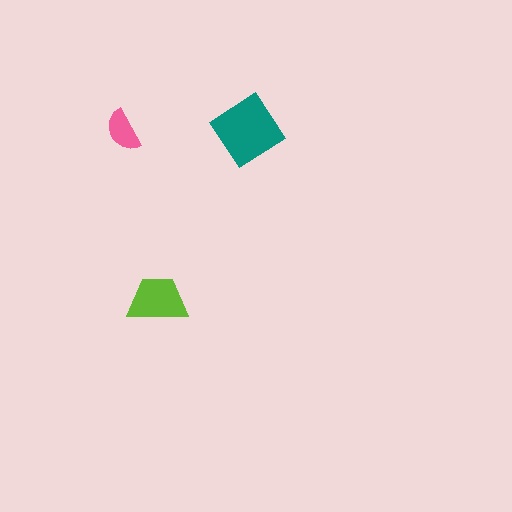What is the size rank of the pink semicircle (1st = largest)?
3rd.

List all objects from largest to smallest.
The teal diamond, the lime trapezoid, the pink semicircle.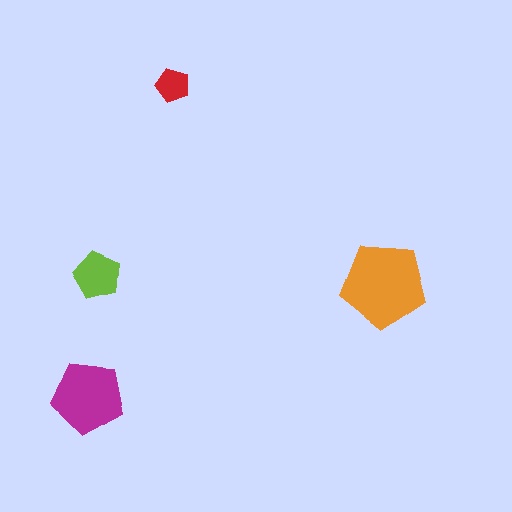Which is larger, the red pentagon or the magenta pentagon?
The magenta one.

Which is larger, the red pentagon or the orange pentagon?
The orange one.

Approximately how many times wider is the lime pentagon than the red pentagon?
About 1.5 times wider.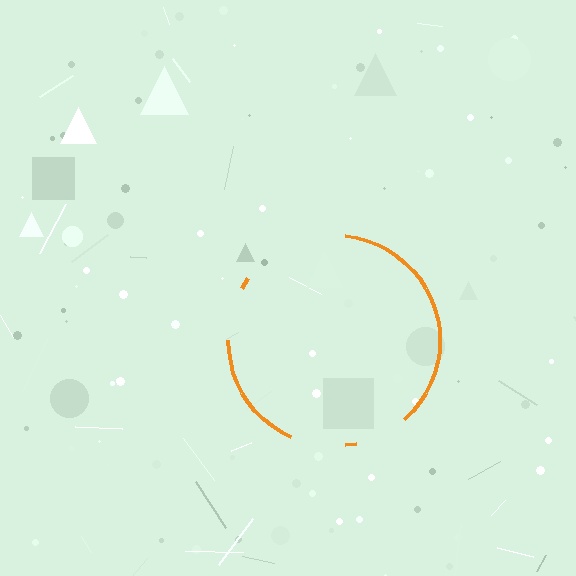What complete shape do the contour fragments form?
The contour fragments form a circle.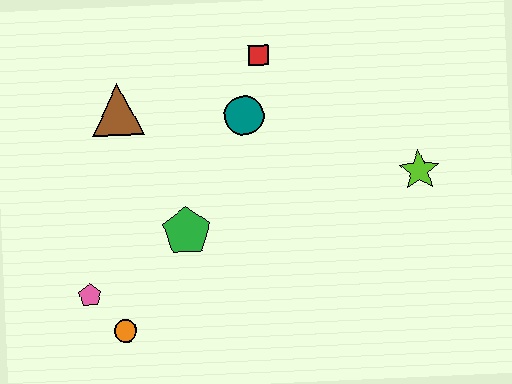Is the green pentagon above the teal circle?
No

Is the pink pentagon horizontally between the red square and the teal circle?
No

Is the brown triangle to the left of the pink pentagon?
No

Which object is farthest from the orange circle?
The lime star is farthest from the orange circle.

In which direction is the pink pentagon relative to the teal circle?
The pink pentagon is below the teal circle.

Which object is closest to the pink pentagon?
The orange circle is closest to the pink pentagon.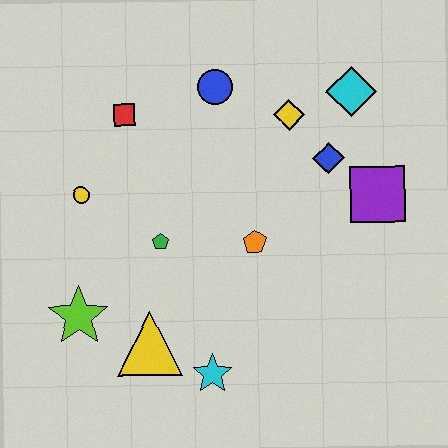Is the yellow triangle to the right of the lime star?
Yes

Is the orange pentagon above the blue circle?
No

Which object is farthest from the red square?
The cyan star is farthest from the red square.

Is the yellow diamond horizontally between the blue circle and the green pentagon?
No